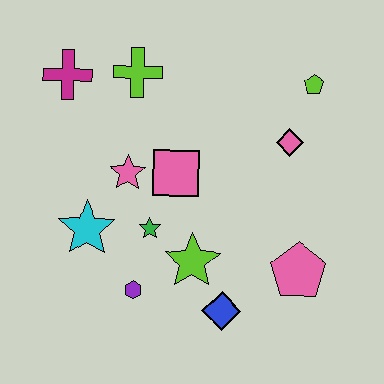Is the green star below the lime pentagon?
Yes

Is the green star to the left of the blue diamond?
Yes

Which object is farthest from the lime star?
The magenta cross is farthest from the lime star.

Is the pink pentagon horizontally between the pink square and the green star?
No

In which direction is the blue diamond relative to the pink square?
The blue diamond is below the pink square.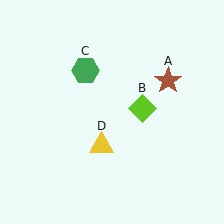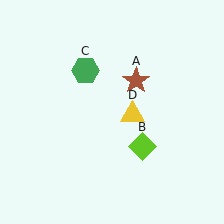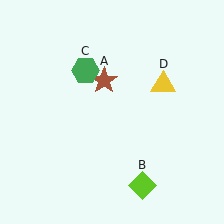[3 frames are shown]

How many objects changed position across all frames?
3 objects changed position: brown star (object A), lime diamond (object B), yellow triangle (object D).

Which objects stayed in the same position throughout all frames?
Green hexagon (object C) remained stationary.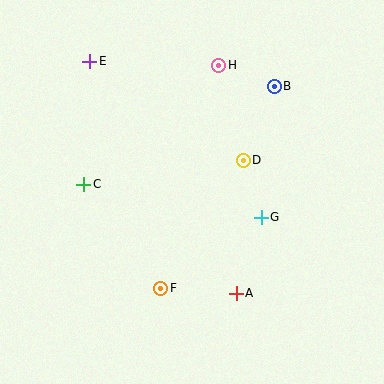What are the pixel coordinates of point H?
Point H is at (219, 65).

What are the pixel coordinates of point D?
Point D is at (243, 160).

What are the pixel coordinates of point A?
Point A is at (236, 293).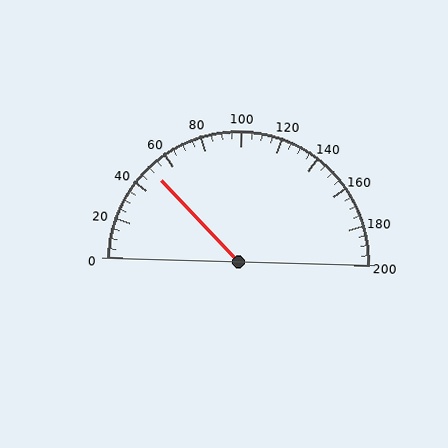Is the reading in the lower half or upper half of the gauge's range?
The reading is in the lower half of the range (0 to 200).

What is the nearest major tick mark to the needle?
The nearest major tick mark is 40.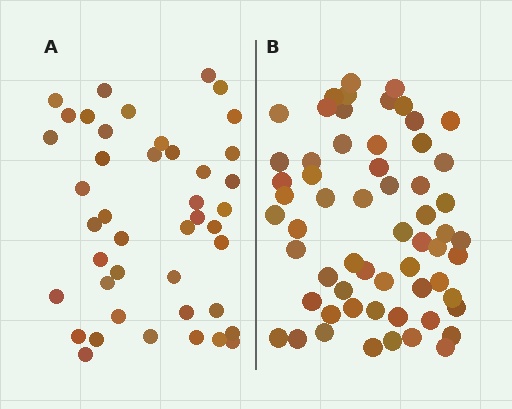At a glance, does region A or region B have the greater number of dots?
Region B (the right region) has more dots.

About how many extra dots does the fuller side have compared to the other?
Region B has approximately 15 more dots than region A.